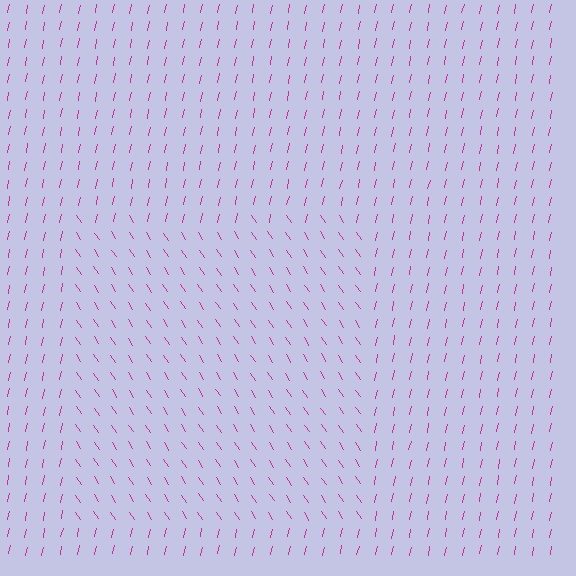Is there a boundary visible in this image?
Yes, there is a texture boundary formed by a change in line orientation.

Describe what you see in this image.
The image is filled with small magenta line segments. A rectangle region in the image has lines oriented differently from the surrounding lines, creating a visible texture boundary.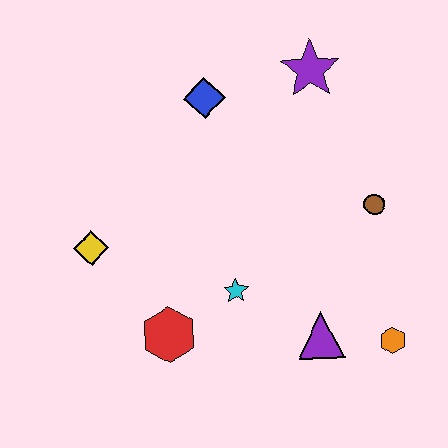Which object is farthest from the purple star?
The red hexagon is farthest from the purple star.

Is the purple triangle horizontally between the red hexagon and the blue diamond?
No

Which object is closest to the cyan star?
The red hexagon is closest to the cyan star.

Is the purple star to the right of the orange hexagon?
No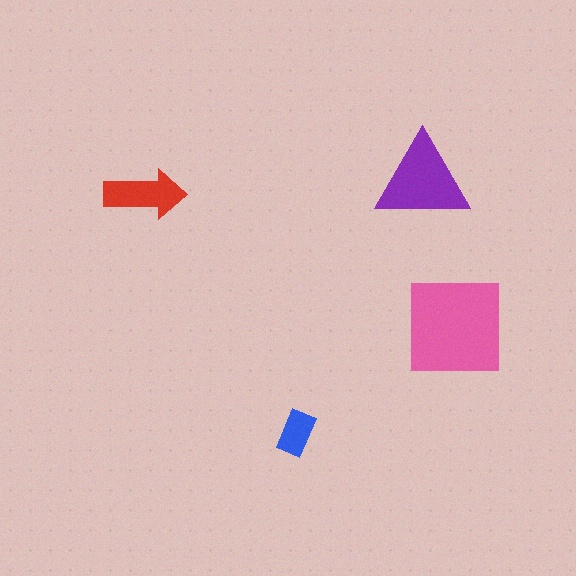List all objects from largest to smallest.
The pink square, the purple triangle, the red arrow, the blue rectangle.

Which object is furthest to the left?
The red arrow is leftmost.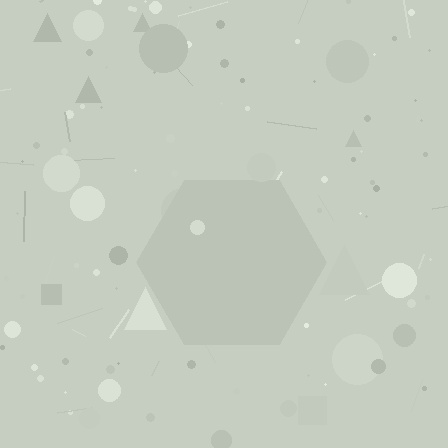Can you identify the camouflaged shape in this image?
The camouflaged shape is a hexagon.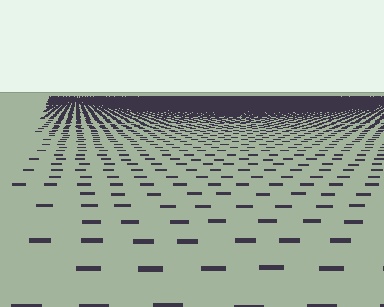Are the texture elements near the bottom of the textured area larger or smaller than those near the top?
Larger. Near the bottom, elements are closer to the viewer and appear at a bigger on-screen size.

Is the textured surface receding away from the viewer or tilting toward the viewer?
The surface is receding away from the viewer. Texture elements get smaller and denser toward the top.